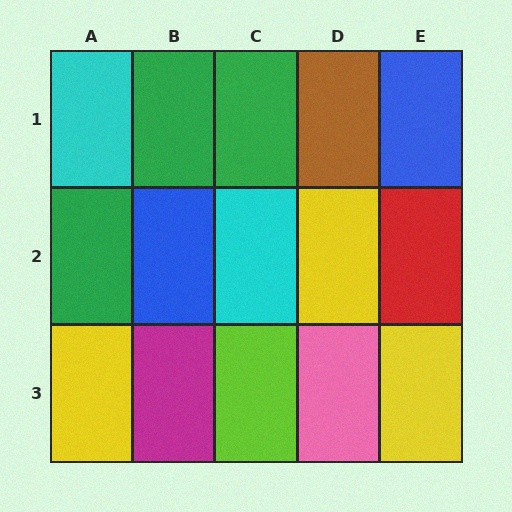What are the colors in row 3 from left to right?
Yellow, magenta, lime, pink, yellow.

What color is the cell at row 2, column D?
Yellow.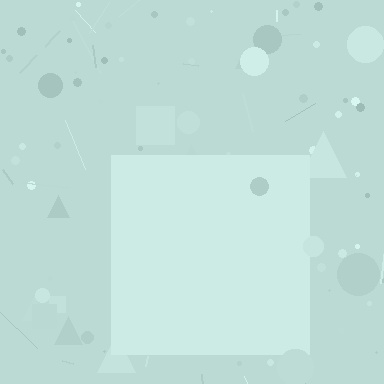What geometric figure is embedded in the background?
A square is embedded in the background.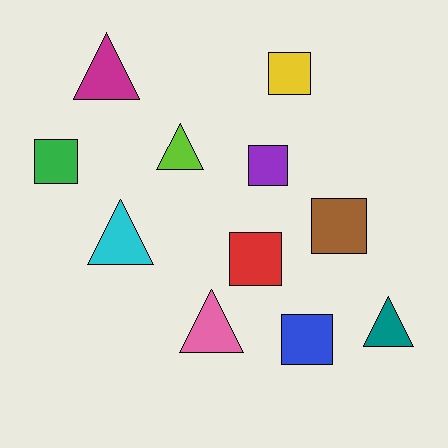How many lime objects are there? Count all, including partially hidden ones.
There is 1 lime object.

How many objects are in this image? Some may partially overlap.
There are 11 objects.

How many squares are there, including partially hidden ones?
There are 6 squares.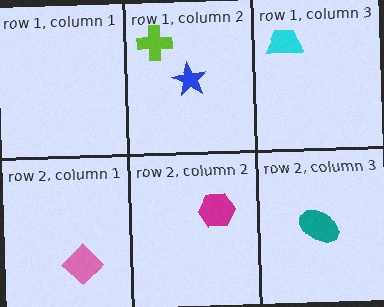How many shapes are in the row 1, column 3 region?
1.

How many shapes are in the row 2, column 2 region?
1.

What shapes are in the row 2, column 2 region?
The magenta hexagon.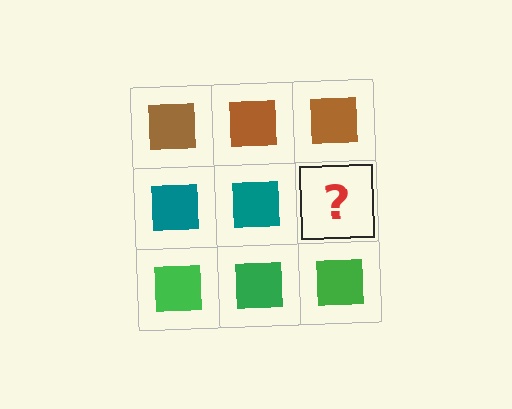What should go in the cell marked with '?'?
The missing cell should contain a teal square.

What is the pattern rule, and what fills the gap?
The rule is that each row has a consistent color. The gap should be filled with a teal square.